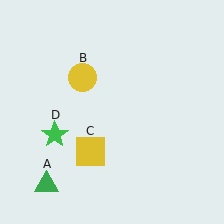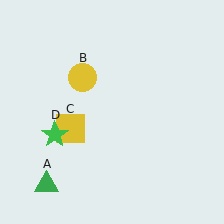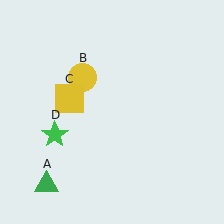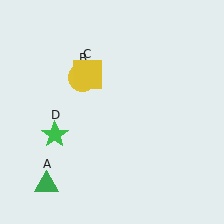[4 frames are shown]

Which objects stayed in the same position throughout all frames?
Green triangle (object A) and yellow circle (object B) and green star (object D) remained stationary.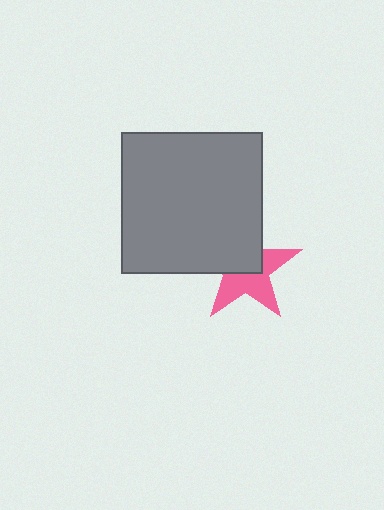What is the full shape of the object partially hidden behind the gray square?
The partially hidden object is a pink star.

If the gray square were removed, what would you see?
You would see the complete pink star.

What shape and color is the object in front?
The object in front is a gray square.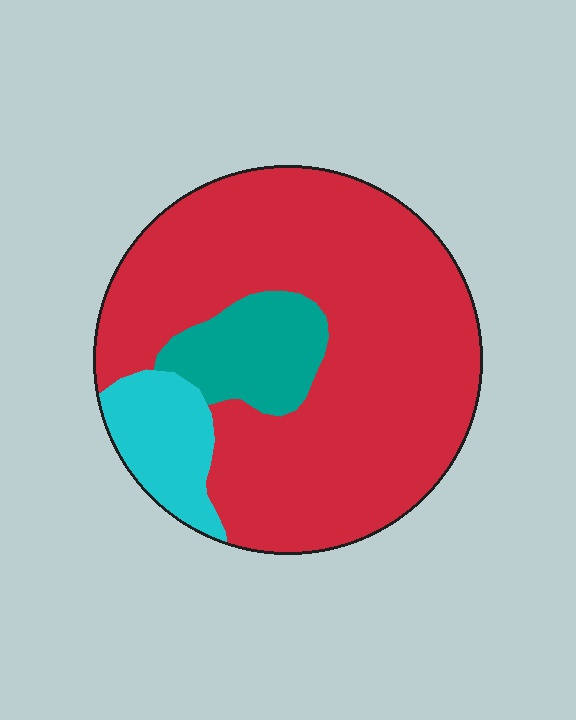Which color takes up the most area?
Red, at roughly 75%.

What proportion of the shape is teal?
Teal covers about 10% of the shape.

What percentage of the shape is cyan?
Cyan takes up about one tenth (1/10) of the shape.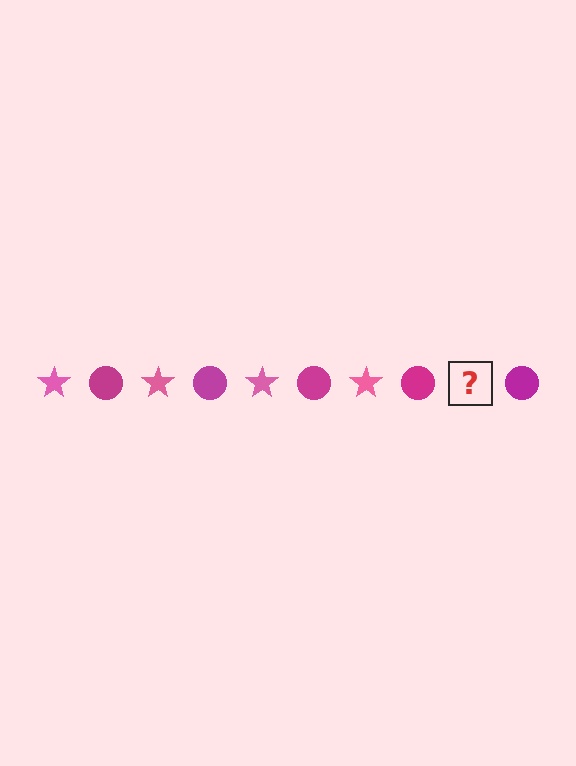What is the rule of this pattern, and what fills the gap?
The rule is that the pattern alternates between pink star and magenta circle. The gap should be filled with a pink star.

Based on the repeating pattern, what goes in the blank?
The blank should be a pink star.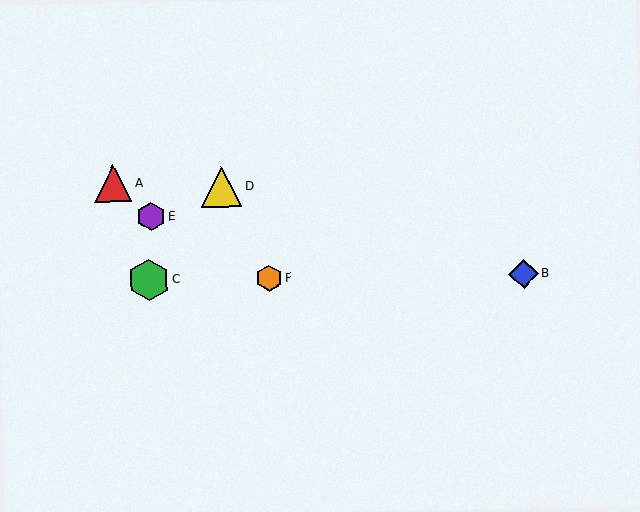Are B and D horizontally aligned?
No, B is at y≈274 and D is at y≈187.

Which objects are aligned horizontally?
Objects B, C, F are aligned horizontally.